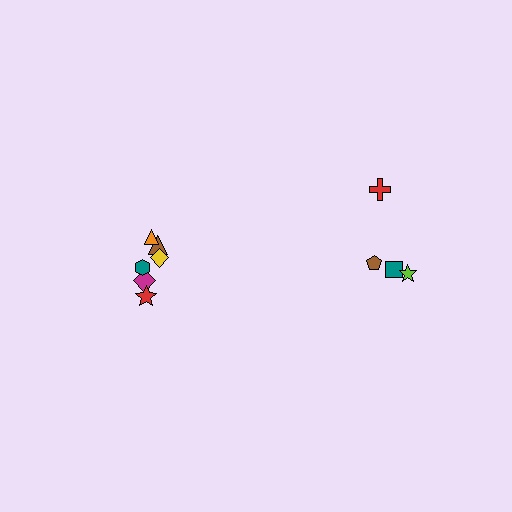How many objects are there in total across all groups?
There are 10 objects.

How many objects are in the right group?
There are 4 objects.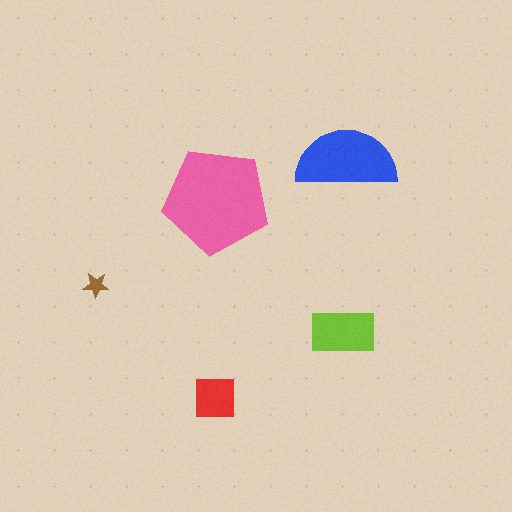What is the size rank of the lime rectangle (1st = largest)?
3rd.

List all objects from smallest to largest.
The brown star, the red square, the lime rectangle, the blue semicircle, the pink pentagon.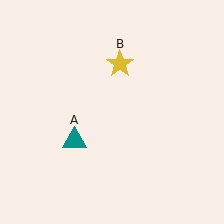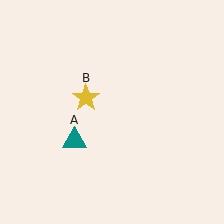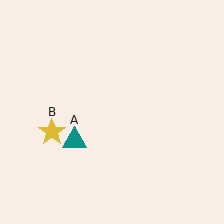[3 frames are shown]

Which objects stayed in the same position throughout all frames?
Teal triangle (object A) remained stationary.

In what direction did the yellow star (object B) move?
The yellow star (object B) moved down and to the left.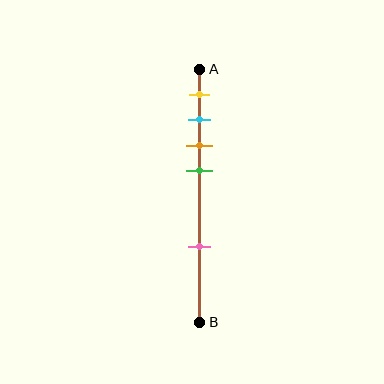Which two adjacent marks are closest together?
The cyan and orange marks are the closest adjacent pair.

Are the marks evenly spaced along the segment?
No, the marks are not evenly spaced.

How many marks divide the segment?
There are 5 marks dividing the segment.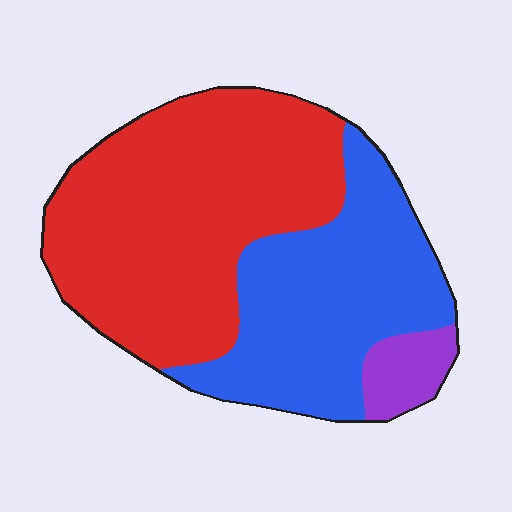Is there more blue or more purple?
Blue.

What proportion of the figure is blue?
Blue takes up between a quarter and a half of the figure.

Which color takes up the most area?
Red, at roughly 55%.